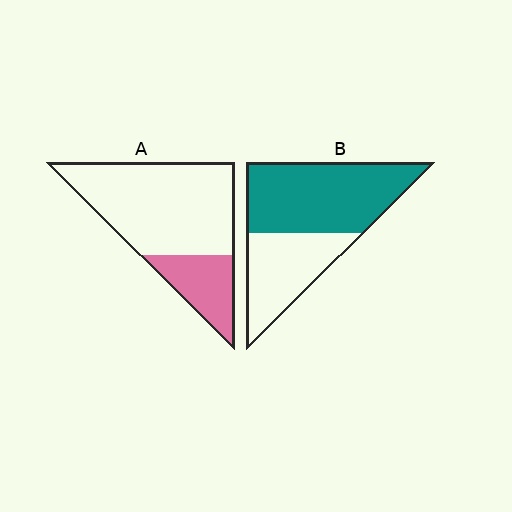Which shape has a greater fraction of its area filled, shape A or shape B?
Shape B.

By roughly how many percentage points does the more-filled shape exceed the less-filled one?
By roughly 35 percentage points (B over A).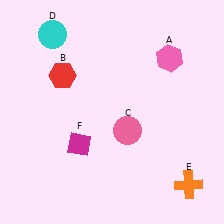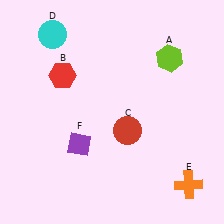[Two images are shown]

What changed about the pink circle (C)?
In Image 1, C is pink. In Image 2, it changed to red.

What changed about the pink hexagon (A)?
In Image 1, A is pink. In Image 2, it changed to lime.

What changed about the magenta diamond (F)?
In Image 1, F is magenta. In Image 2, it changed to purple.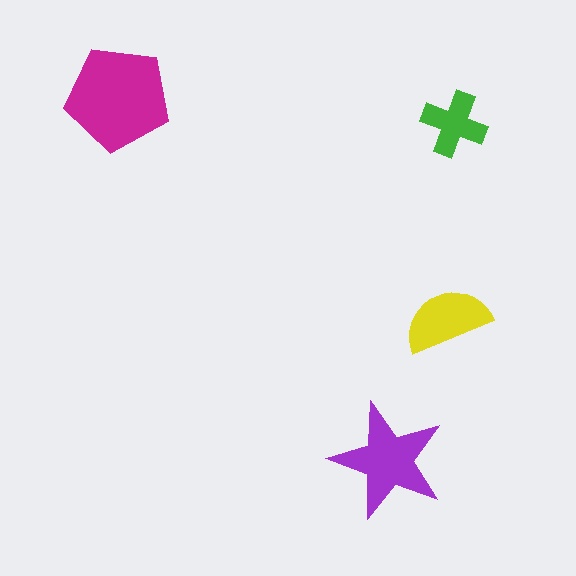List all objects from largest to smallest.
The magenta pentagon, the purple star, the yellow semicircle, the green cross.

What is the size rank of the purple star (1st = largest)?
2nd.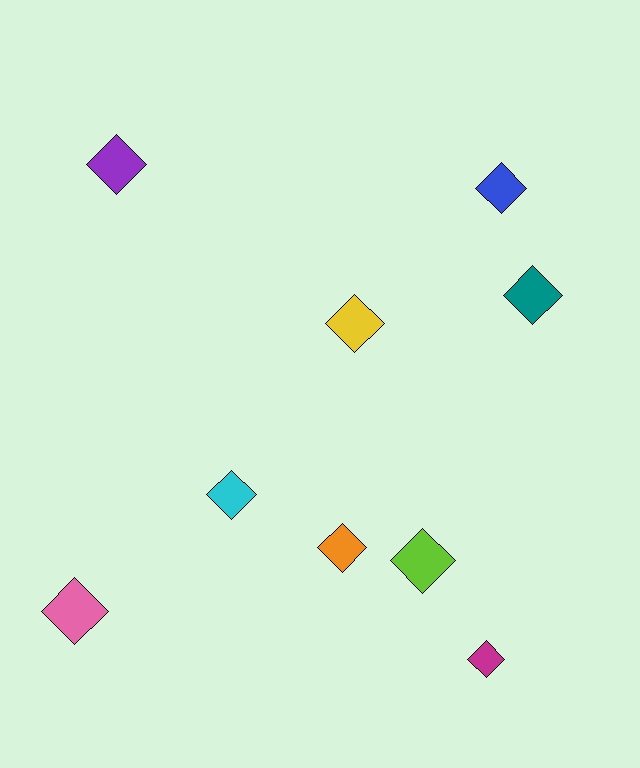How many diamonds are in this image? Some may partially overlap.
There are 9 diamonds.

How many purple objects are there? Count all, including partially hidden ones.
There is 1 purple object.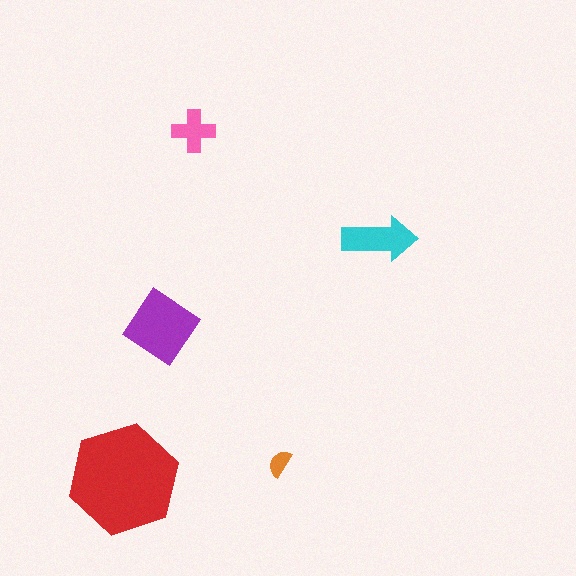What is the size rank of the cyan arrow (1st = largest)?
3rd.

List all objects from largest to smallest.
The red hexagon, the purple diamond, the cyan arrow, the pink cross, the orange semicircle.